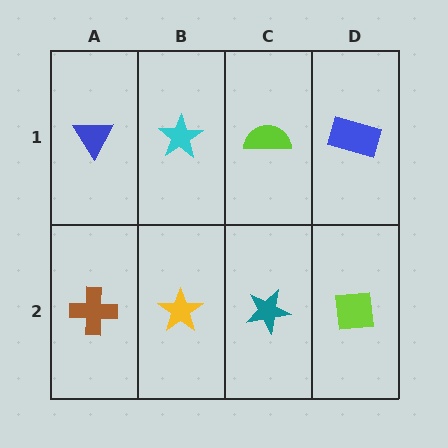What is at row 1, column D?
A blue rectangle.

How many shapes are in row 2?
4 shapes.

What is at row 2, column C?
A teal star.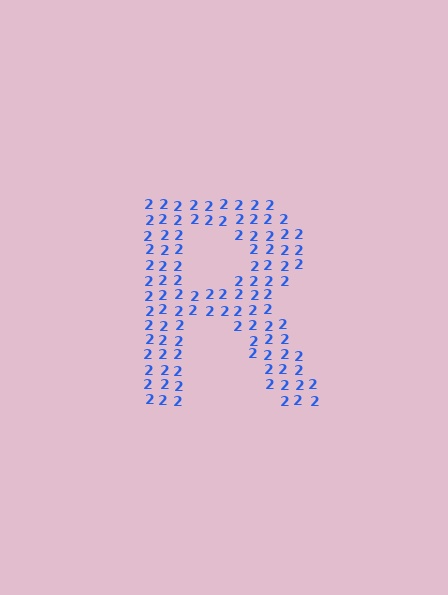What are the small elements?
The small elements are digit 2's.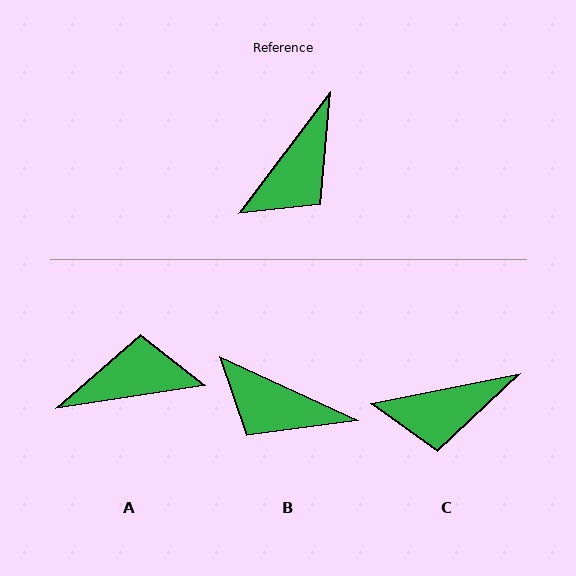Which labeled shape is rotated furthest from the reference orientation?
A, about 136 degrees away.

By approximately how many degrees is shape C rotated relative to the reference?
Approximately 42 degrees clockwise.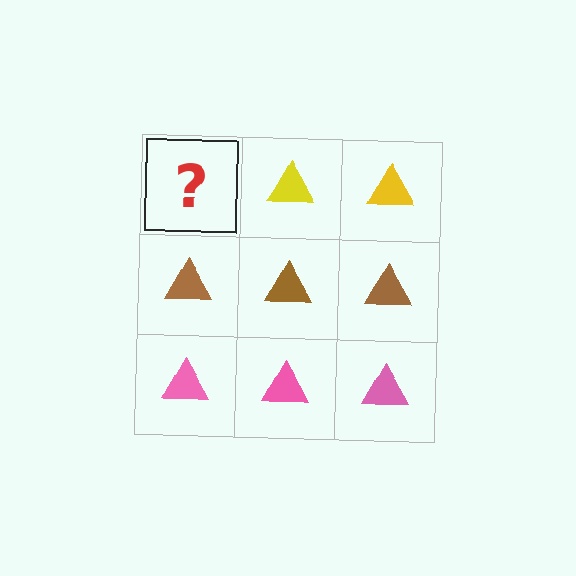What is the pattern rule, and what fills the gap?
The rule is that each row has a consistent color. The gap should be filled with a yellow triangle.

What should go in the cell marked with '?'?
The missing cell should contain a yellow triangle.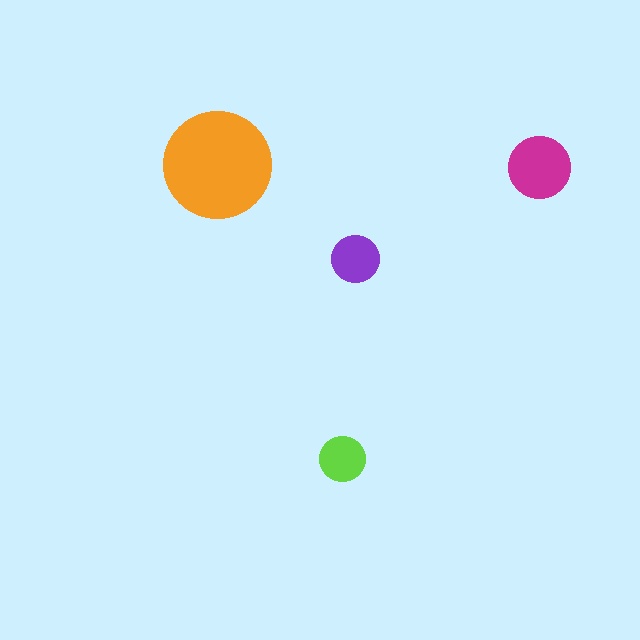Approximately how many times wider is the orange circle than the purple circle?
About 2.5 times wider.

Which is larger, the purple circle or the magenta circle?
The magenta one.